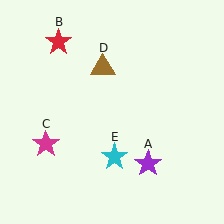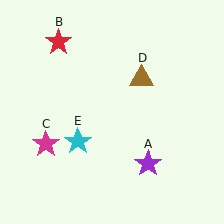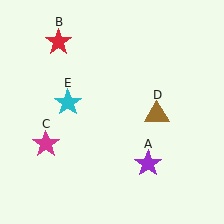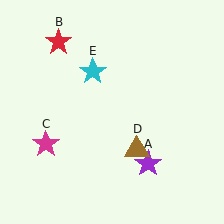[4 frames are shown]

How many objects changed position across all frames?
2 objects changed position: brown triangle (object D), cyan star (object E).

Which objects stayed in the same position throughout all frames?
Purple star (object A) and red star (object B) and magenta star (object C) remained stationary.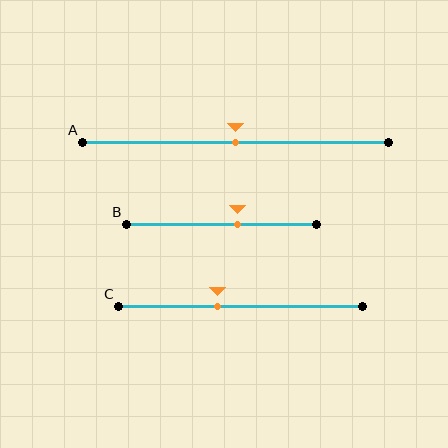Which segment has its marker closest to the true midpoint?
Segment A has its marker closest to the true midpoint.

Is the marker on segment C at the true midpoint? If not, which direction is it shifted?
No, the marker on segment C is shifted to the left by about 10% of the segment length.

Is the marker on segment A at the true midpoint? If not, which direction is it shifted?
Yes, the marker on segment A is at the true midpoint.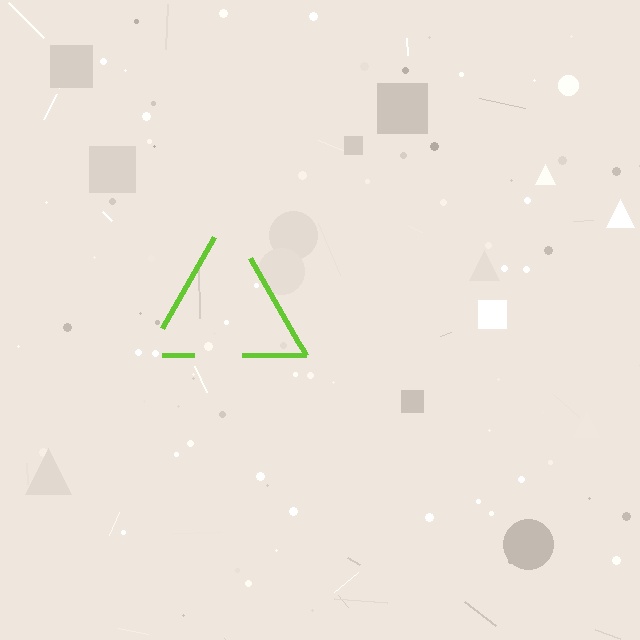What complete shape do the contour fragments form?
The contour fragments form a triangle.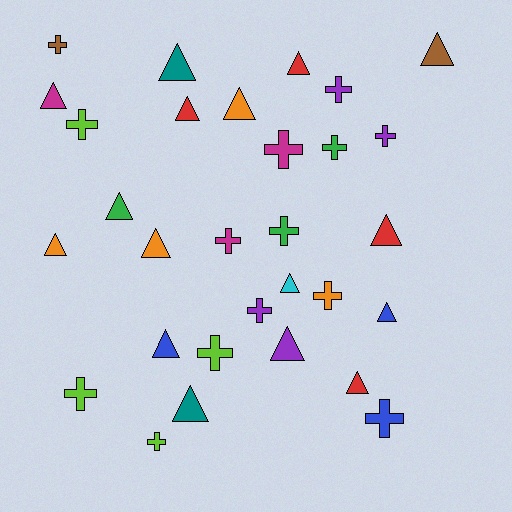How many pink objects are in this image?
There are no pink objects.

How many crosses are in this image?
There are 14 crosses.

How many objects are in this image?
There are 30 objects.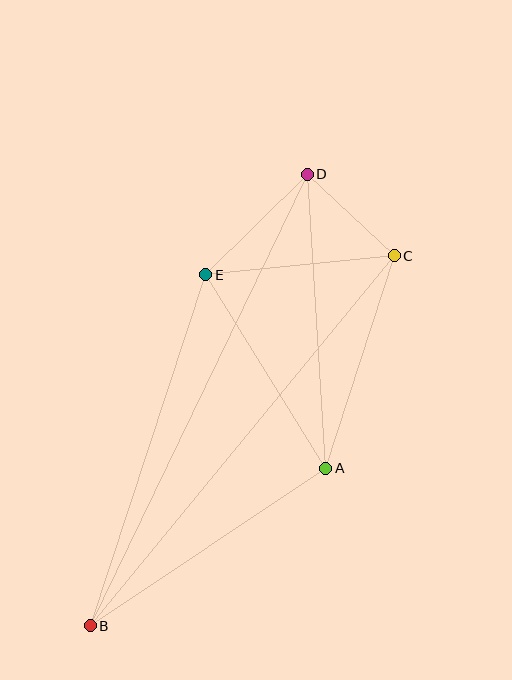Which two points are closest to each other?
Points C and D are closest to each other.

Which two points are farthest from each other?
Points B and D are farthest from each other.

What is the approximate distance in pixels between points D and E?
The distance between D and E is approximately 143 pixels.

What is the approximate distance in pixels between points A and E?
The distance between A and E is approximately 227 pixels.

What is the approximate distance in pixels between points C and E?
The distance between C and E is approximately 190 pixels.